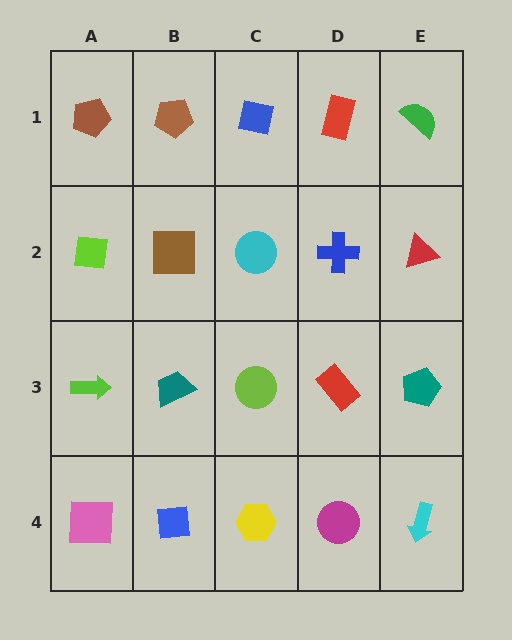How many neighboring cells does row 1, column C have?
3.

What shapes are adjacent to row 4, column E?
A teal pentagon (row 3, column E), a magenta circle (row 4, column D).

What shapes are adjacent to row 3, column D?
A blue cross (row 2, column D), a magenta circle (row 4, column D), a lime circle (row 3, column C), a teal pentagon (row 3, column E).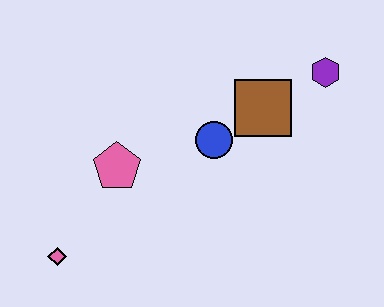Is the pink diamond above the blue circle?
No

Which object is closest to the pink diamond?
The pink pentagon is closest to the pink diamond.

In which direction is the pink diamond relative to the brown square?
The pink diamond is to the left of the brown square.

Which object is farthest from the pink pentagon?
The purple hexagon is farthest from the pink pentagon.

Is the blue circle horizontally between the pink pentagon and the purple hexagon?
Yes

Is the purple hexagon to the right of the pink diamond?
Yes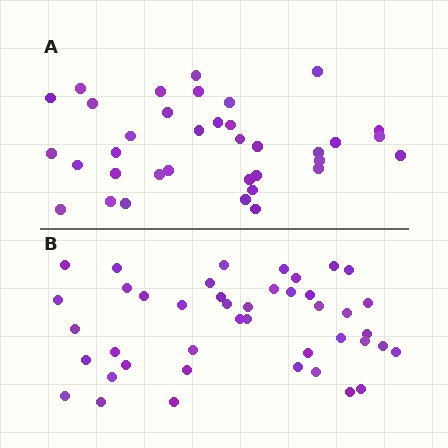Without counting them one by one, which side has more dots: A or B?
Region B (the bottom region) has more dots.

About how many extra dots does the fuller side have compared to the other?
Region B has roughly 8 or so more dots than region A.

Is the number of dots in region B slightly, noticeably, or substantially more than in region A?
Region B has only slightly more — the two regions are fairly close. The ratio is roughly 1.2 to 1.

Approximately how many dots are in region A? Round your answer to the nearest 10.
About 40 dots. (The exact count is 36, which rounds to 40.)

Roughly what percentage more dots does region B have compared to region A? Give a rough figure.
About 20% more.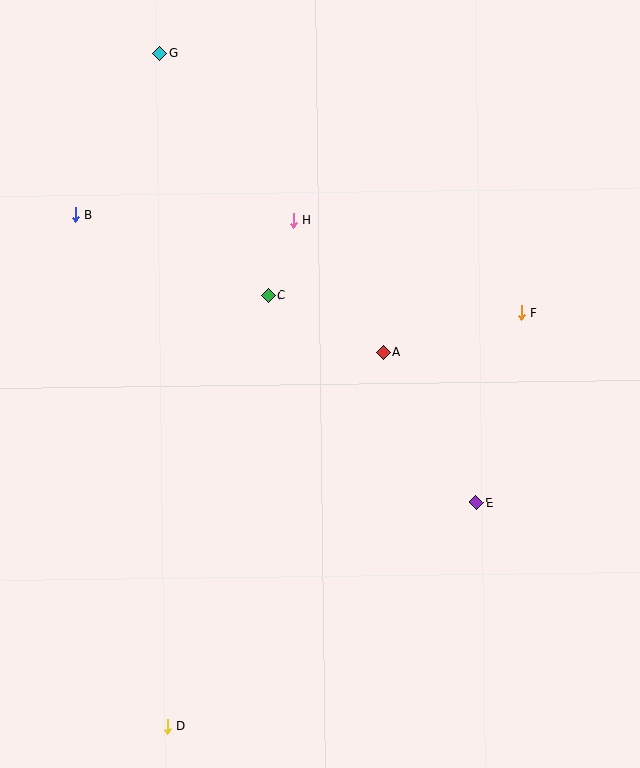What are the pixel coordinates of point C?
Point C is at (268, 295).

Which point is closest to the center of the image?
Point A at (383, 352) is closest to the center.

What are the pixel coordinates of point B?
Point B is at (75, 215).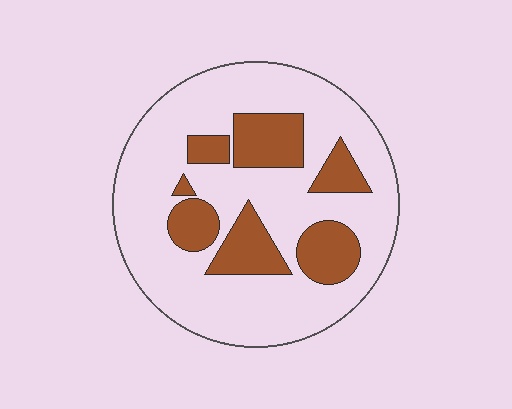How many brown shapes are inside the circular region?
7.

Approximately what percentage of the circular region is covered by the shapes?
Approximately 25%.